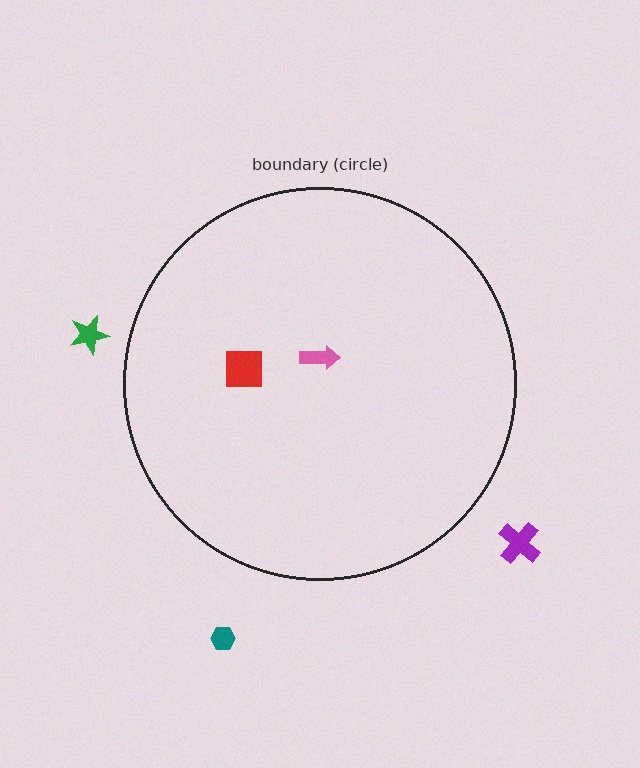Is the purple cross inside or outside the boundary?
Outside.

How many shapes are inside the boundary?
2 inside, 3 outside.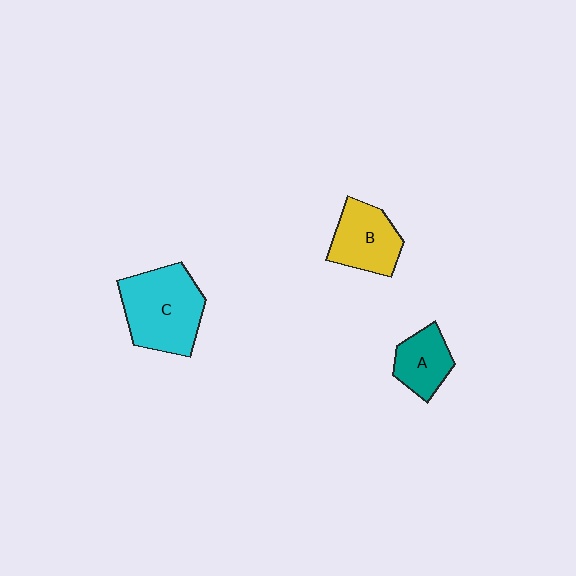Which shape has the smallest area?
Shape A (teal).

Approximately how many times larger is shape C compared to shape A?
Approximately 1.9 times.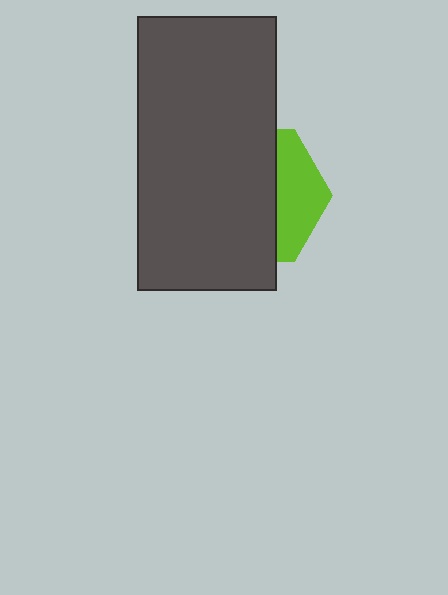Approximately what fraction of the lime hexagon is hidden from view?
Roughly 69% of the lime hexagon is hidden behind the dark gray rectangle.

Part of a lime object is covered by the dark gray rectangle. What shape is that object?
It is a hexagon.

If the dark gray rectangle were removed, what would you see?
You would see the complete lime hexagon.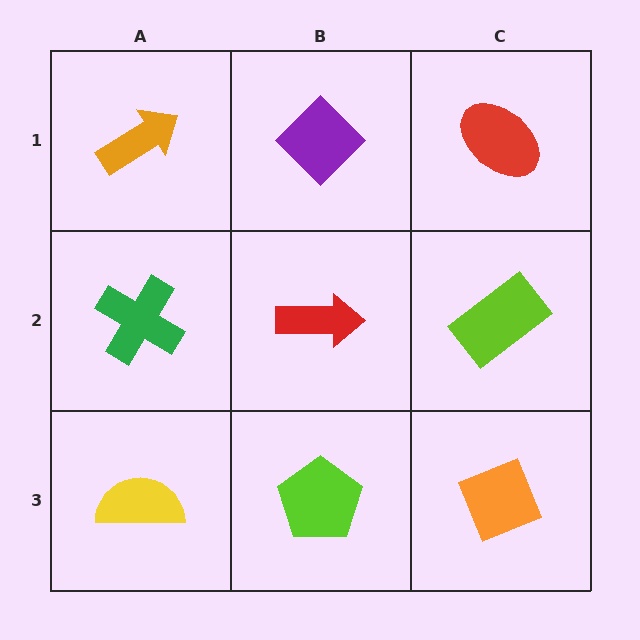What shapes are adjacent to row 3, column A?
A green cross (row 2, column A), a lime pentagon (row 3, column B).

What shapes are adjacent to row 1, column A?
A green cross (row 2, column A), a purple diamond (row 1, column B).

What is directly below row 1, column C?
A lime rectangle.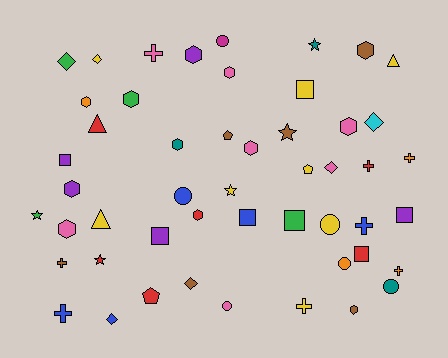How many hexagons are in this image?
There are 12 hexagons.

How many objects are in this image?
There are 50 objects.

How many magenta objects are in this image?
There is 1 magenta object.